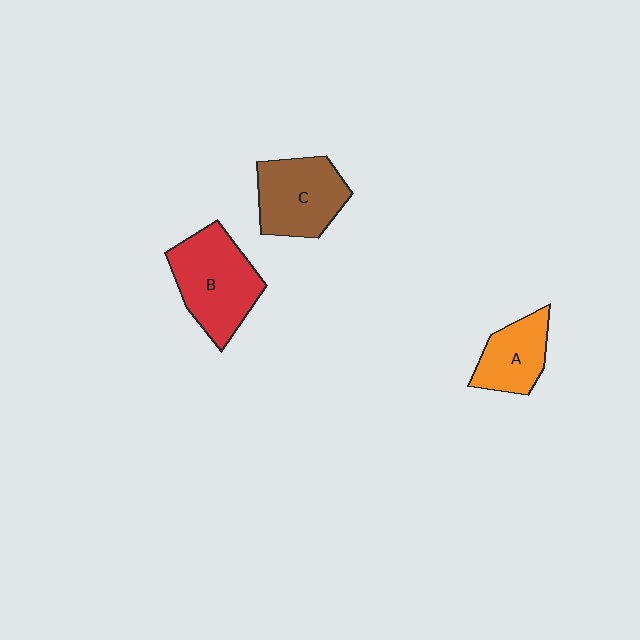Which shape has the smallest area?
Shape A (orange).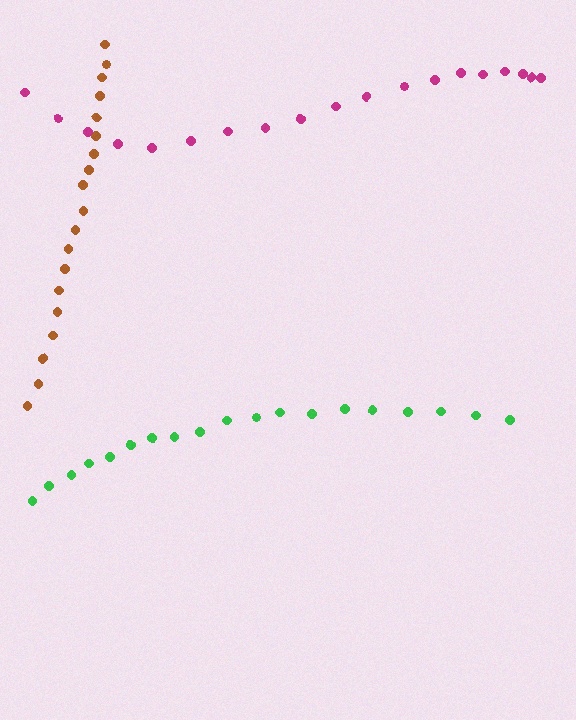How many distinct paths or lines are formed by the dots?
There are 3 distinct paths.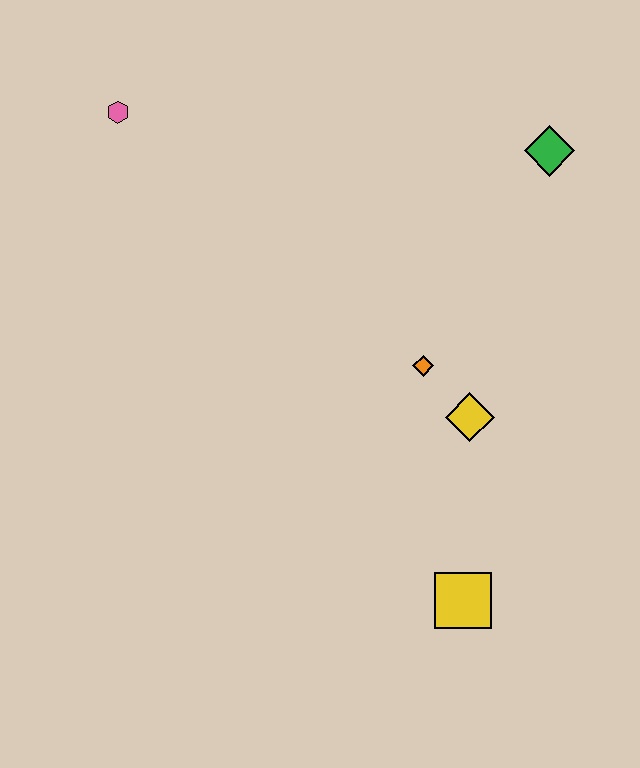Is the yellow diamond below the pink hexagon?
Yes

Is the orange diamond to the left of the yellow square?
Yes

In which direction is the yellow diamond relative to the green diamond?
The yellow diamond is below the green diamond.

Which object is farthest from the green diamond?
The yellow square is farthest from the green diamond.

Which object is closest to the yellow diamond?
The orange diamond is closest to the yellow diamond.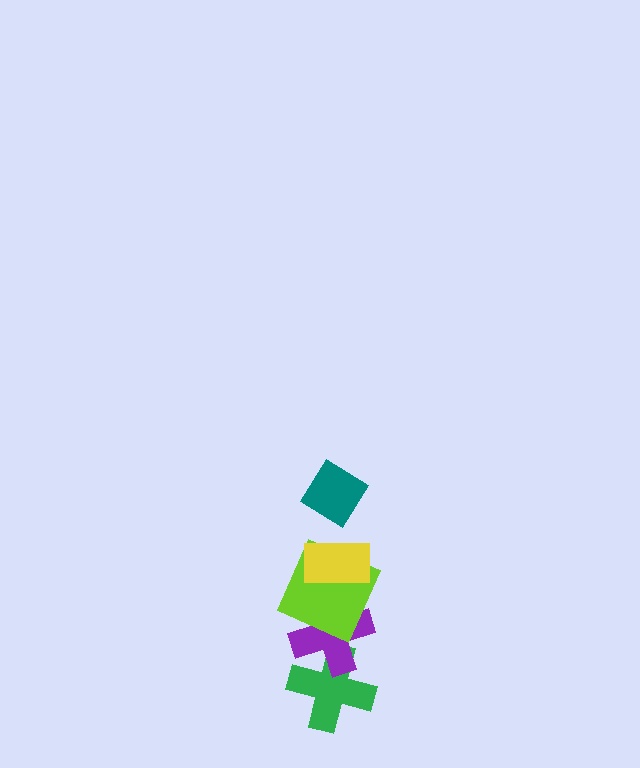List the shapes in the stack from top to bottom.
From top to bottom: the teal diamond, the yellow rectangle, the lime square, the purple cross, the green cross.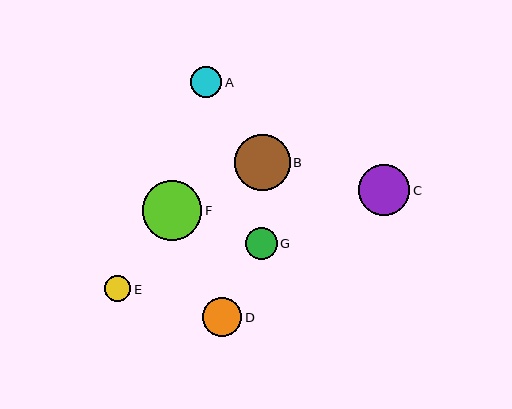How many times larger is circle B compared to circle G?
Circle B is approximately 1.8 times the size of circle G.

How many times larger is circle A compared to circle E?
Circle A is approximately 1.2 times the size of circle E.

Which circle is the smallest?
Circle E is the smallest with a size of approximately 26 pixels.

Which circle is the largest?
Circle F is the largest with a size of approximately 60 pixels.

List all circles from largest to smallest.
From largest to smallest: F, B, C, D, G, A, E.